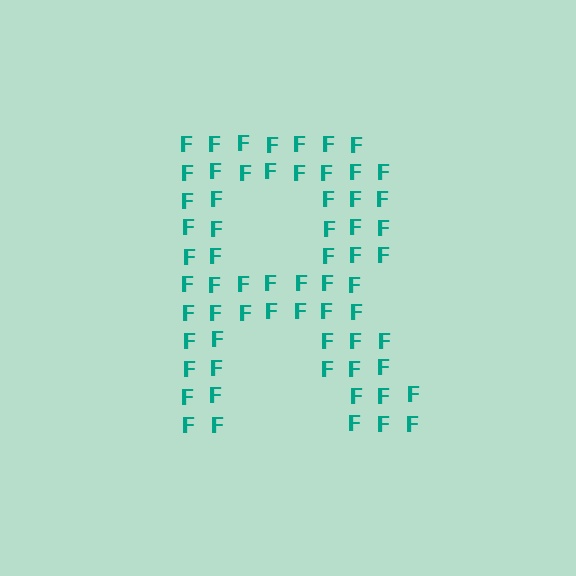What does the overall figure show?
The overall figure shows the letter R.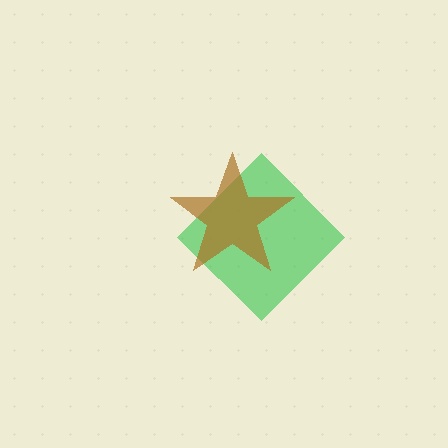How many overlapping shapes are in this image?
There are 2 overlapping shapes in the image.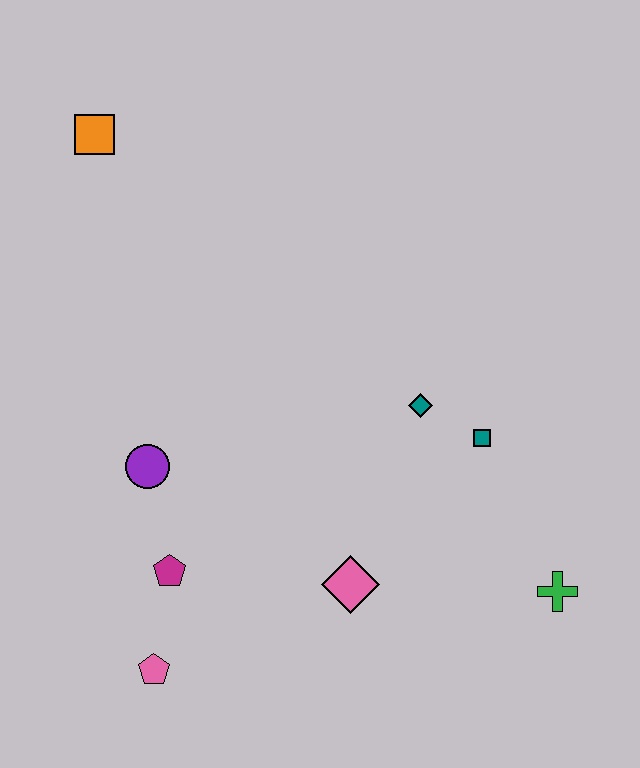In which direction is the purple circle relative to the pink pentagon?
The purple circle is above the pink pentagon.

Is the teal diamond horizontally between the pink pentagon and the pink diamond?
No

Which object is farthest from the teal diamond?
The orange square is farthest from the teal diamond.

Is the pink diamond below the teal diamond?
Yes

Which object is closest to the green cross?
The teal square is closest to the green cross.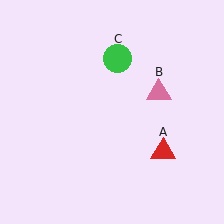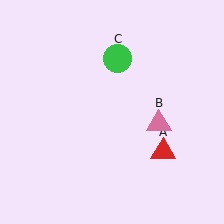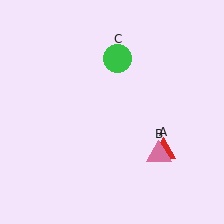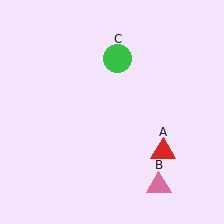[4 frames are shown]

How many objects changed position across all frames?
1 object changed position: pink triangle (object B).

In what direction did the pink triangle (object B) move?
The pink triangle (object B) moved down.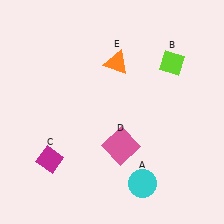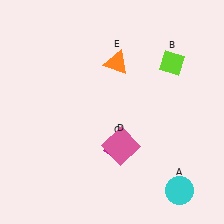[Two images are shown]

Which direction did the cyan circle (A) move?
The cyan circle (A) moved right.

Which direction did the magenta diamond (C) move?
The magenta diamond (C) moved right.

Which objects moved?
The objects that moved are: the cyan circle (A), the magenta diamond (C).